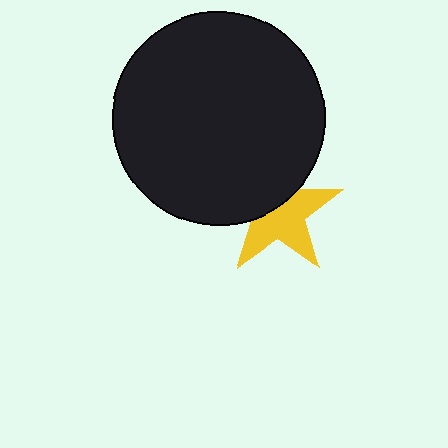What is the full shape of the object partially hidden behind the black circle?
The partially hidden object is a yellow star.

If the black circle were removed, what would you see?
You would see the complete yellow star.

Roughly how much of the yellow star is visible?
About half of it is visible (roughly 59%).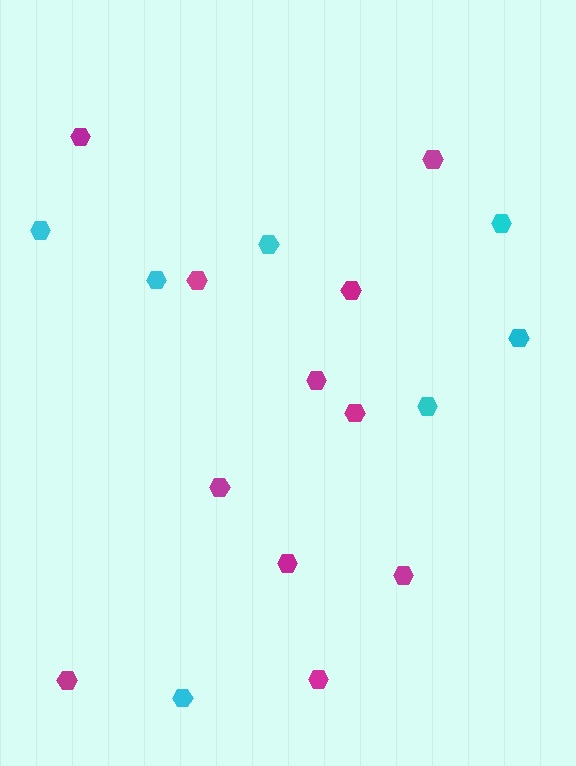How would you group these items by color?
There are 2 groups: one group of cyan hexagons (7) and one group of magenta hexagons (11).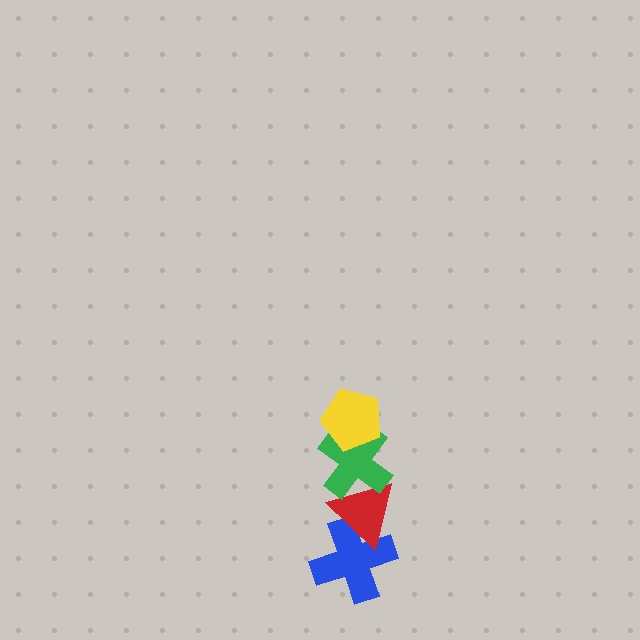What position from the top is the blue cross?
The blue cross is 4th from the top.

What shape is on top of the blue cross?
The red triangle is on top of the blue cross.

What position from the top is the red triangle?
The red triangle is 3rd from the top.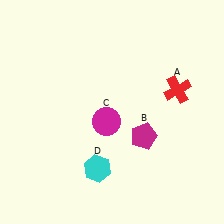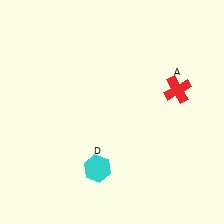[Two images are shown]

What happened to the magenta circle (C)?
The magenta circle (C) was removed in Image 2. It was in the bottom-left area of Image 1.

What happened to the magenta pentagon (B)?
The magenta pentagon (B) was removed in Image 2. It was in the bottom-right area of Image 1.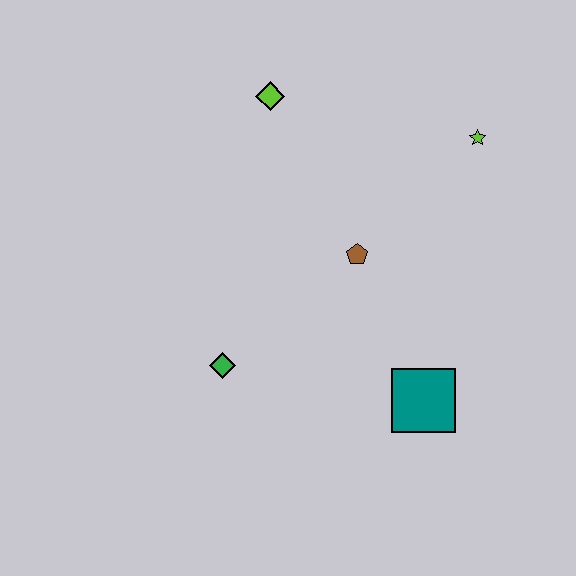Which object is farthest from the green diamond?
The lime star is farthest from the green diamond.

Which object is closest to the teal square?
The brown pentagon is closest to the teal square.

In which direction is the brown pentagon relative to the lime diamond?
The brown pentagon is below the lime diamond.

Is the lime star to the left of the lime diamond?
No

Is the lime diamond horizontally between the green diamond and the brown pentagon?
Yes